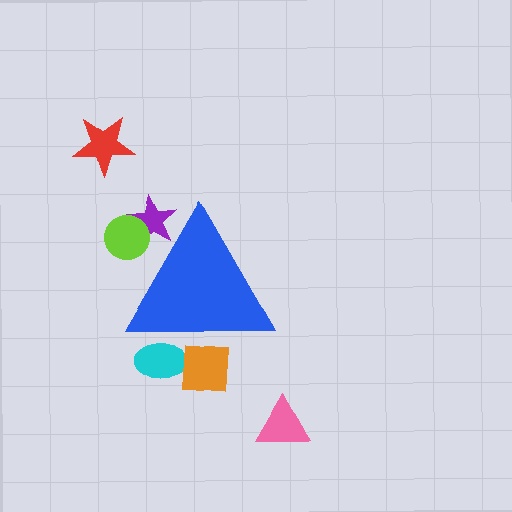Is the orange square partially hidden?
Yes, the orange square is partially hidden behind the blue triangle.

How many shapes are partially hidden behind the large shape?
4 shapes are partially hidden.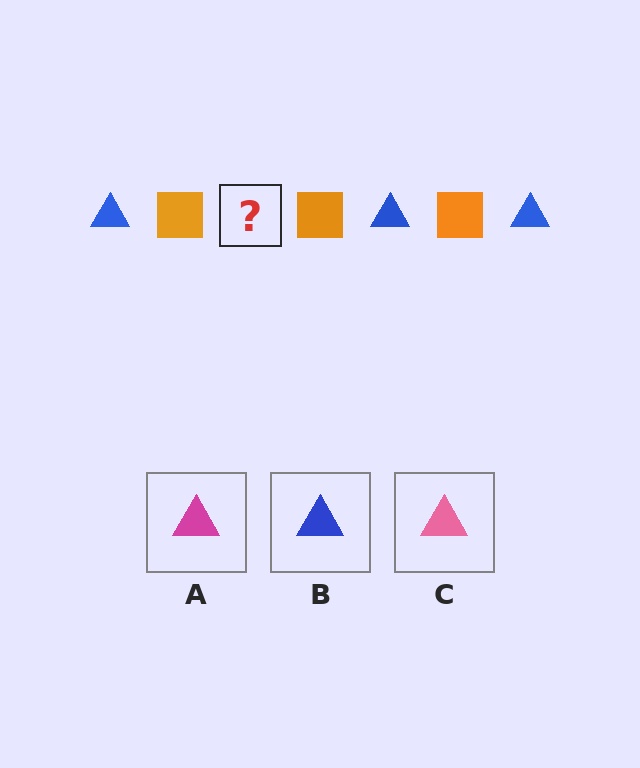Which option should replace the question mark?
Option B.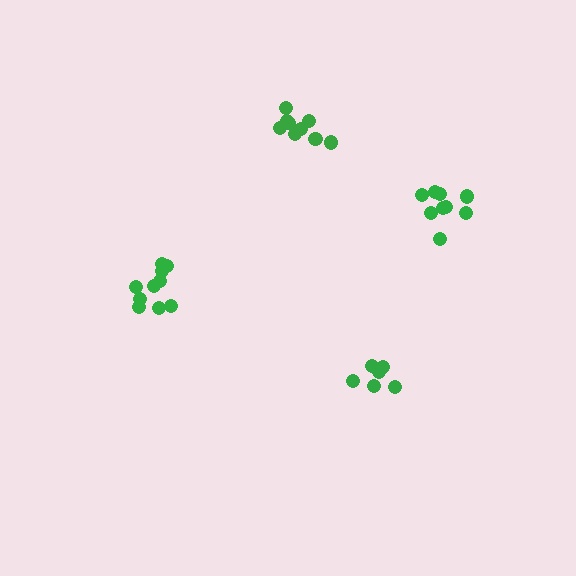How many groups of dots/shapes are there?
There are 4 groups.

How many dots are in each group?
Group 1: 9 dots, Group 2: 6 dots, Group 3: 9 dots, Group 4: 10 dots (34 total).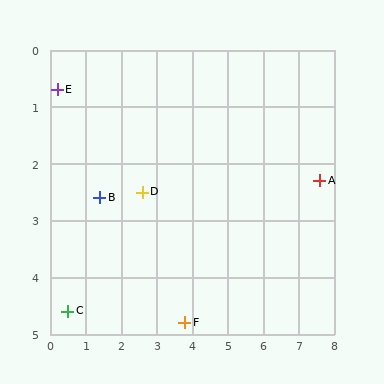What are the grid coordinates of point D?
Point D is at approximately (2.6, 2.5).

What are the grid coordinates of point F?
Point F is at approximately (3.8, 4.8).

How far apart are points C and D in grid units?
Points C and D are about 3.0 grid units apart.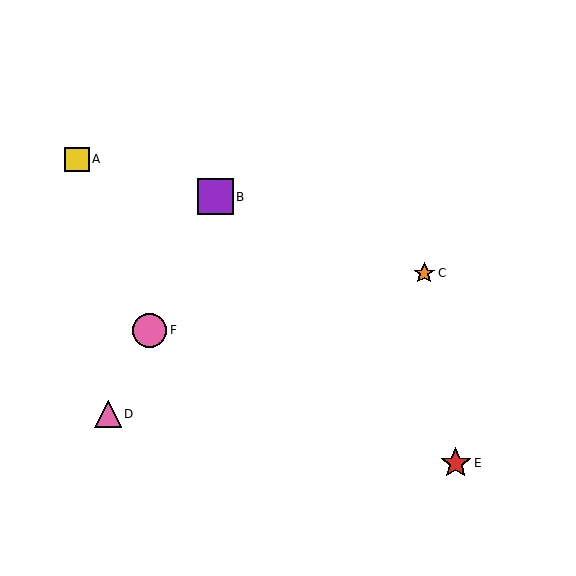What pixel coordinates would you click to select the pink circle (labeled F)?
Click at (150, 330) to select the pink circle F.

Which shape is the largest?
The purple square (labeled B) is the largest.